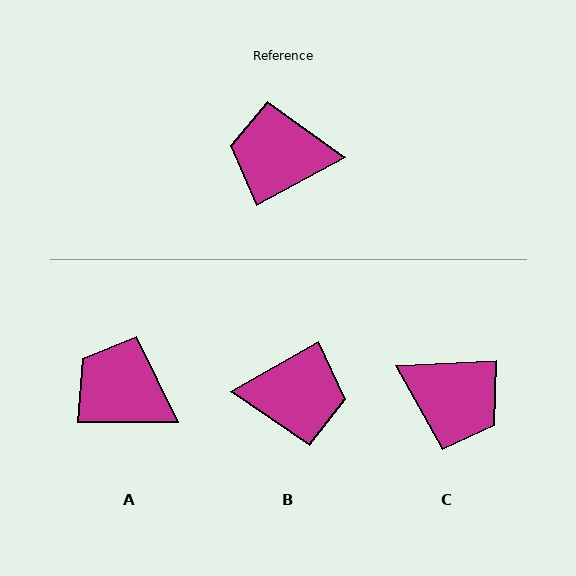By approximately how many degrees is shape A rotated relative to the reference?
Approximately 28 degrees clockwise.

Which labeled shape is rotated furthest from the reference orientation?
B, about 178 degrees away.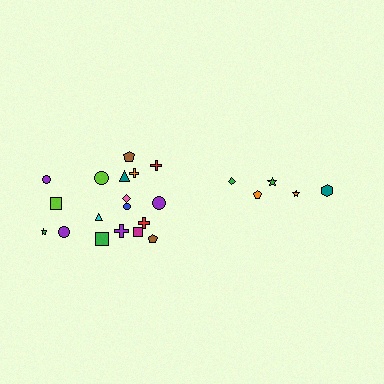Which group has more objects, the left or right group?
The left group.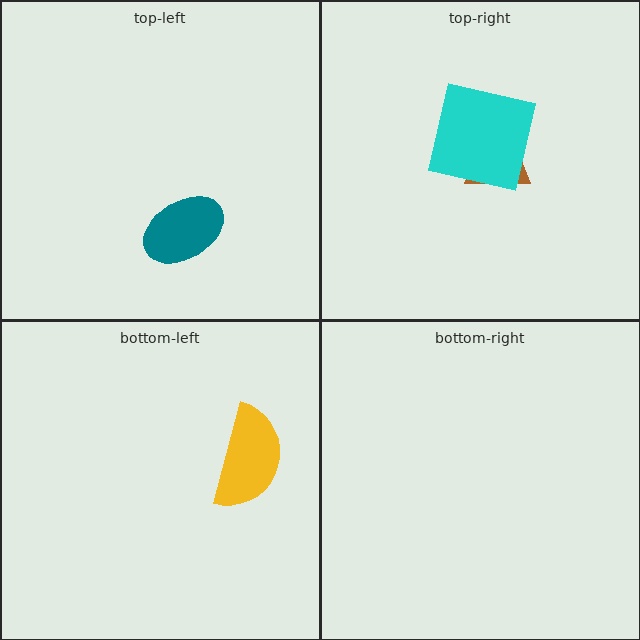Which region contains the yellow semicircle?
The bottom-left region.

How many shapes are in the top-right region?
2.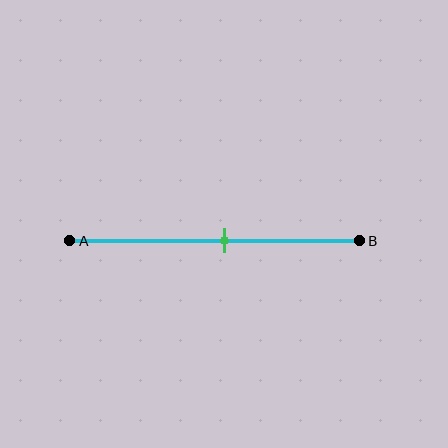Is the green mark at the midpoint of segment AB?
No, the mark is at about 55% from A, not at the 50% midpoint.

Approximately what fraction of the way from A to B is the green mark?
The green mark is approximately 55% of the way from A to B.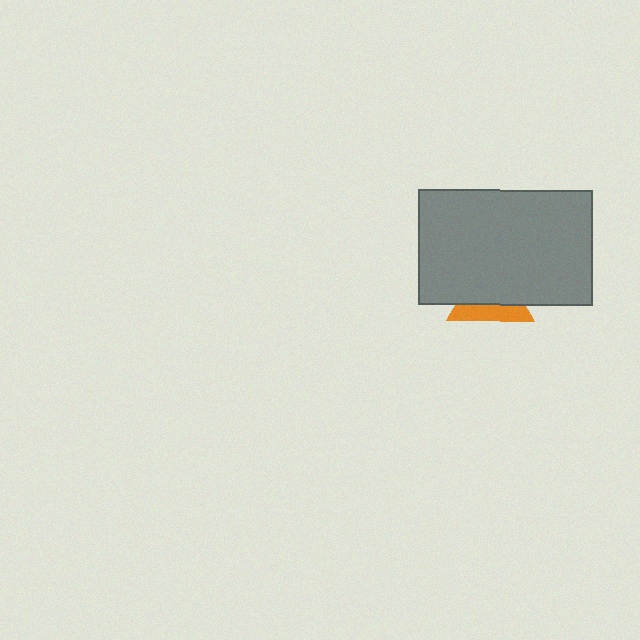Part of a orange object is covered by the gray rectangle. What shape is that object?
It is a triangle.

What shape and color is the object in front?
The object in front is a gray rectangle.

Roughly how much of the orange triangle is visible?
A small part of it is visible (roughly 37%).